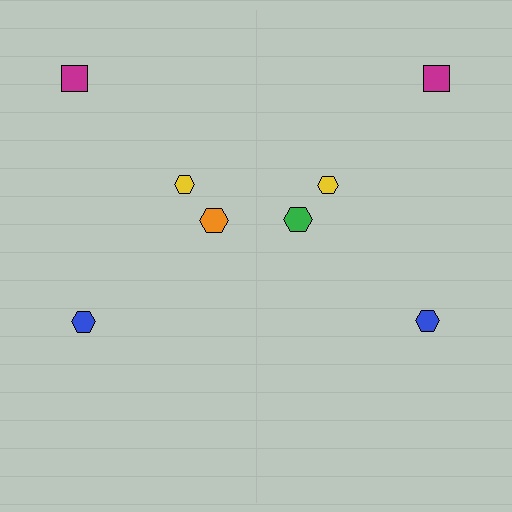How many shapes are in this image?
There are 8 shapes in this image.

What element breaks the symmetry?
The green hexagon on the right side breaks the symmetry — its mirror counterpart is orange.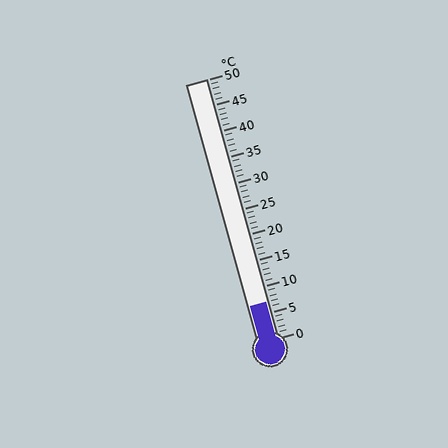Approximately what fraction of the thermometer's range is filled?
The thermometer is filled to approximately 15% of its range.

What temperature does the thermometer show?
The thermometer shows approximately 7°C.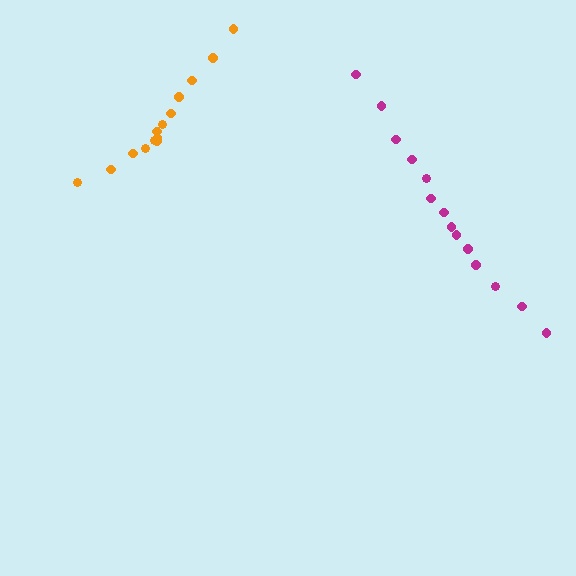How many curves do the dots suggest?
There are 2 distinct paths.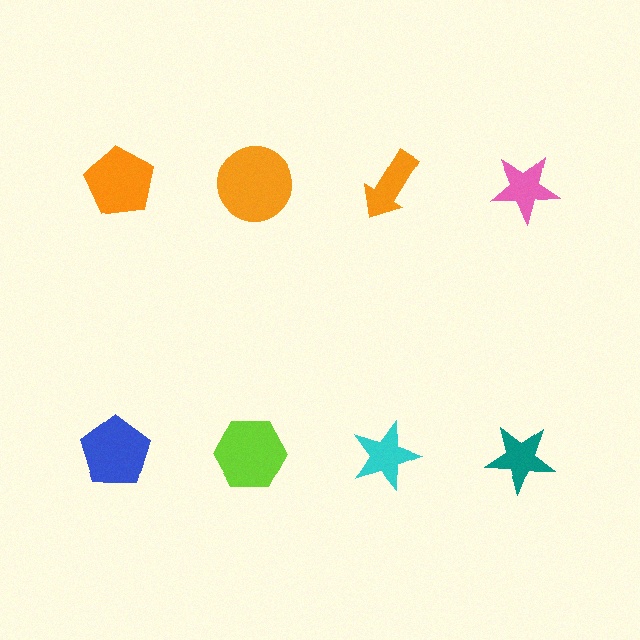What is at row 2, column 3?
A cyan star.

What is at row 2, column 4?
A teal star.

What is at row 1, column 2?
An orange circle.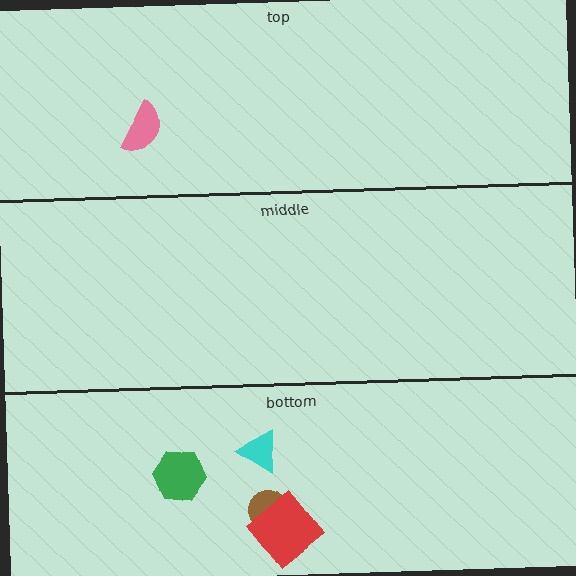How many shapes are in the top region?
1.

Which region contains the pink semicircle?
The top region.